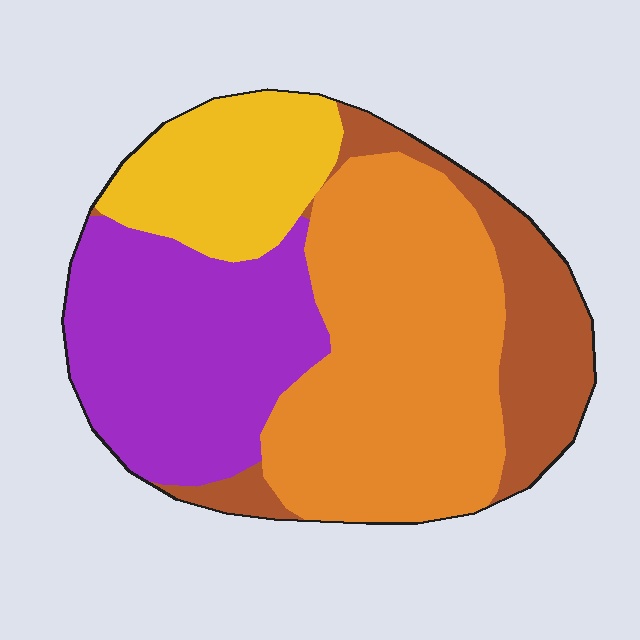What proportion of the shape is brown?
Brown takes up about one sixth (1/6) of the shape.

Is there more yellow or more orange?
Orange.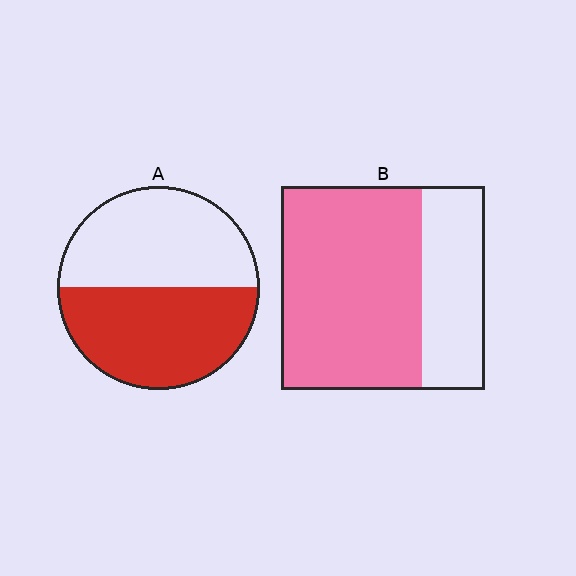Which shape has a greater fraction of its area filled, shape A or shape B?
Shape B.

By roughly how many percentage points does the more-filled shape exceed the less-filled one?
By roughly 20 percentage points (B over A).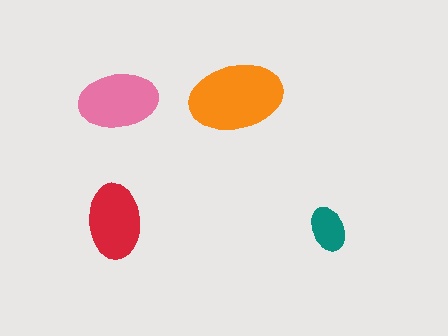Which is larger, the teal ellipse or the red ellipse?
The red one.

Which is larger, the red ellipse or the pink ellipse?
The pink one.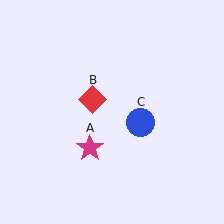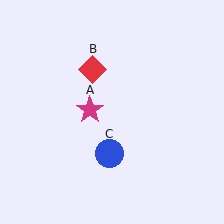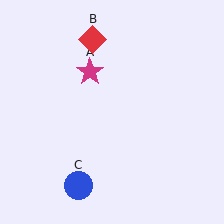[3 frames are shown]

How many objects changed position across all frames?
3 objects changed position: magenta star (object A), red diamond (object B), blue circle (object C).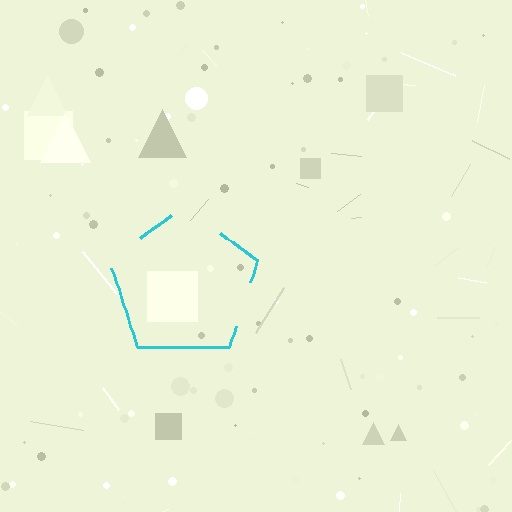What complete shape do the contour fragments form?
The contour fragments form a pentagon.